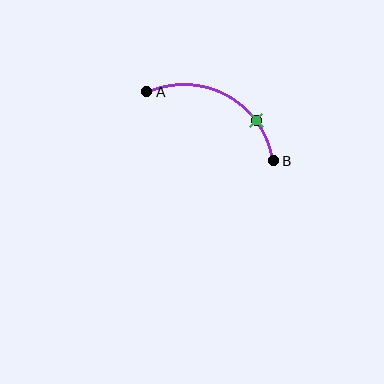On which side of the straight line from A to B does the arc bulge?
The arc bulges above the straight line connecting A and B.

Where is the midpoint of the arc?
The arc midpoint is the point on the curve farthest from the straight line joining A and B. It sits above that line.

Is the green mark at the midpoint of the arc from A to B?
No. The green mark lies on the arc but is closer to endpoint B. The arc midpoint would be at the point on the curve equidistant along the arc from both A and B.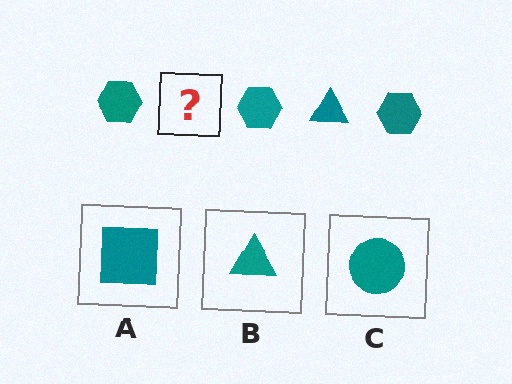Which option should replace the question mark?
Option B.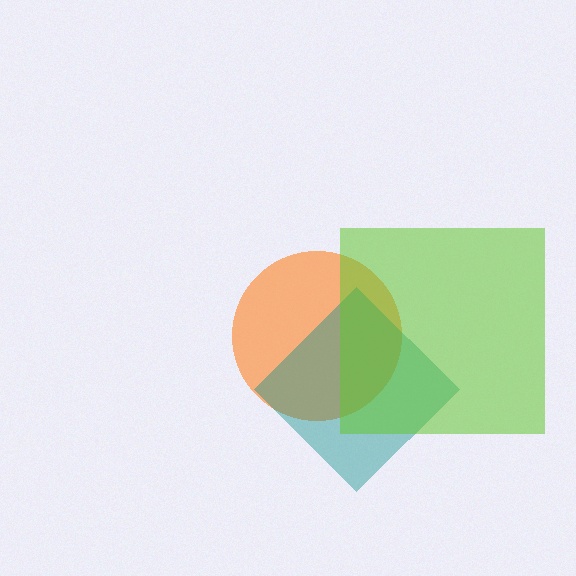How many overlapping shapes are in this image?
There are 3 overlapping shapes in the image.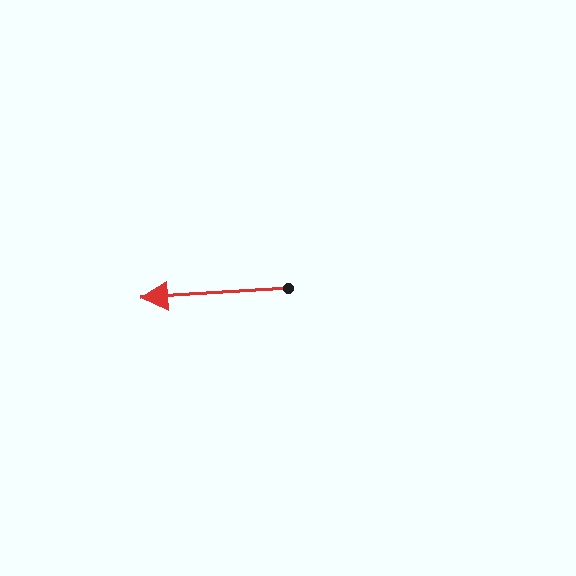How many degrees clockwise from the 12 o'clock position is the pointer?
Approximately 266 degrees.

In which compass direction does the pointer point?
West.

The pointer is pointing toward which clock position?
Roughly 9 o'clock.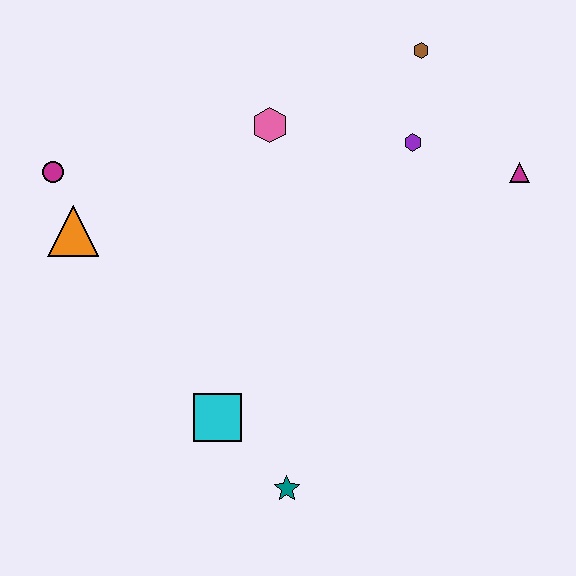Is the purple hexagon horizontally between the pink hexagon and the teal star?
No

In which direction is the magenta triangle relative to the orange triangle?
The magenta triangle is to the right of the orange triangle.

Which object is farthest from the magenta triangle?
The magenta circle is farthest from the magenta triangle.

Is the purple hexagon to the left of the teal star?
No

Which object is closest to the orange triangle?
The magenta circle is closest to the orange triangle.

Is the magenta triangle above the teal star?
Yes